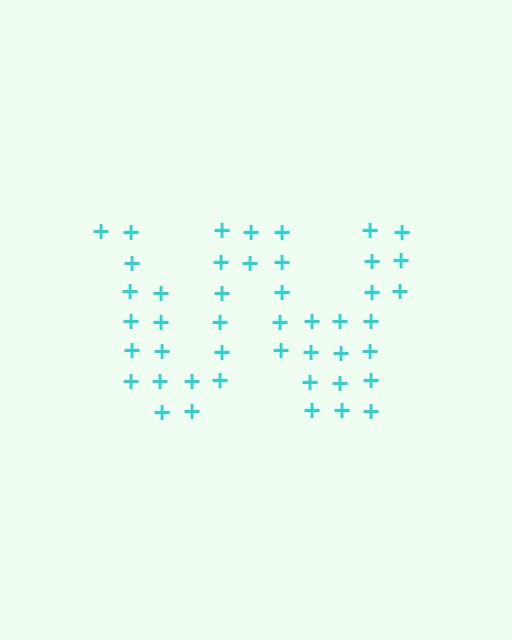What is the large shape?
The large shape is the letter W.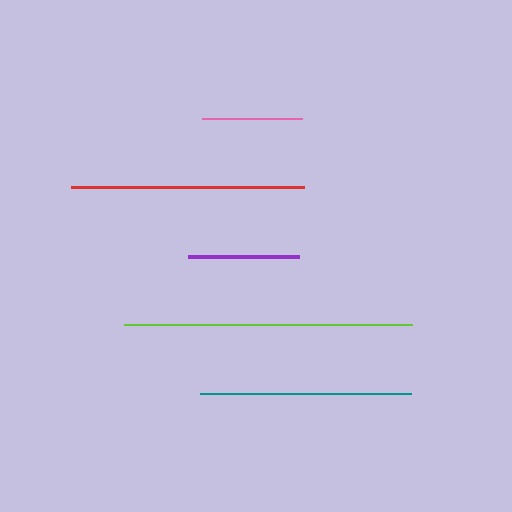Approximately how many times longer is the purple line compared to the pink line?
The purple line is approximately 1.1 times the length of the pink line.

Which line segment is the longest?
The lime line is the longest at approximately 287 pixels.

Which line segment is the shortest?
The pink line is the shortest at approximately 100 pixels.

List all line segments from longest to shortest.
From longest to shortest: lime, red, teal, purple, pink.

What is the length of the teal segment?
The teal segment is approximately 211 pixels long.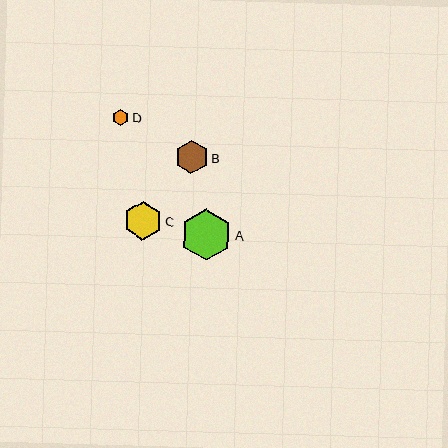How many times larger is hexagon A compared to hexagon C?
Hexagon A is approximately 1.3 times the size of hexagon C.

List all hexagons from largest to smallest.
From largest to smallest: A, C, B, D.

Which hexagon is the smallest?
Hexagon D is the smallest with a size of approximately 16 pixels.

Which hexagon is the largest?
Hexagon A is the largest with a size of approximately 51 pixels.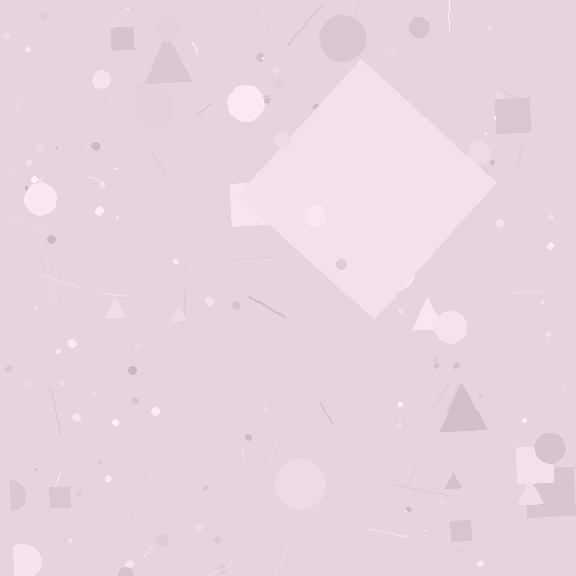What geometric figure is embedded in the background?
A diamond is embedded in the background.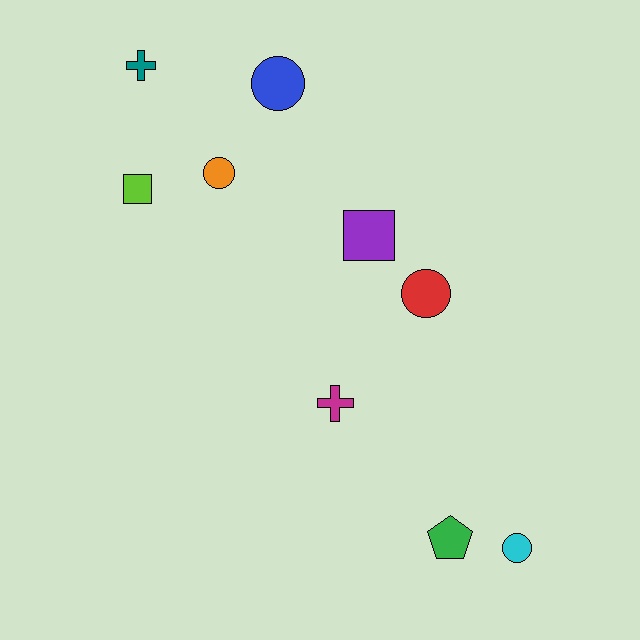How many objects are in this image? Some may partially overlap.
There are 9 objects.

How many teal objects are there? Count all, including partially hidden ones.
There is 1 teal object.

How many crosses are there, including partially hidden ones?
There are 2 crosses.